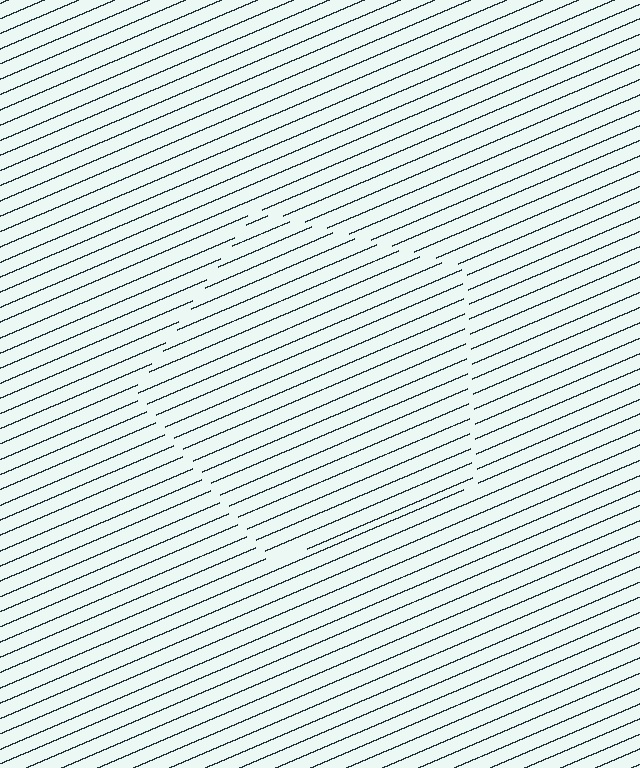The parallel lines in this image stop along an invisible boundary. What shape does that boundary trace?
An illusory pentagon. The interior of the shape contains the same grating, shifted by half a period — the contour is defined by the phase discontinuity where line-ends from the inner and outer gratings abut.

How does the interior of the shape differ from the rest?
The interior of the shape contains the same grating, shifted by half a period — the contour is defined by the phase discontinuity where line-ends from the inner and outer gratings abut.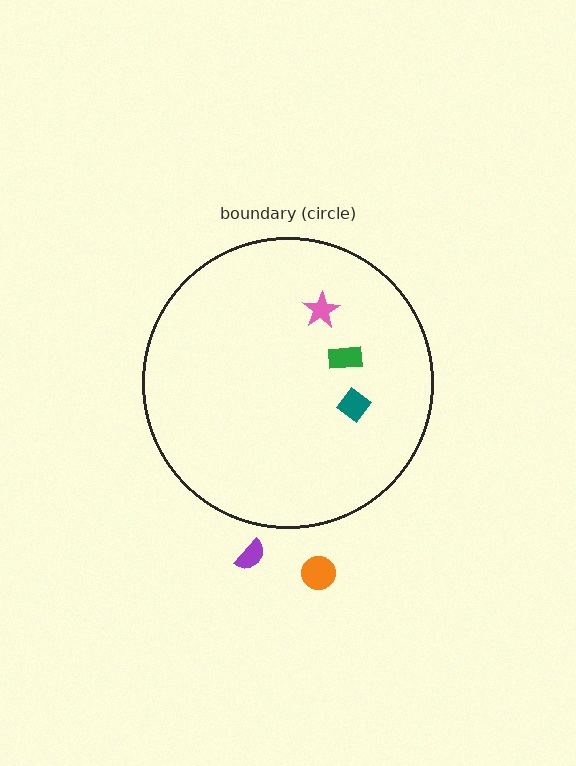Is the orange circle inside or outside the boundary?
Outside.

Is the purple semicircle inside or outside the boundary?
Outside.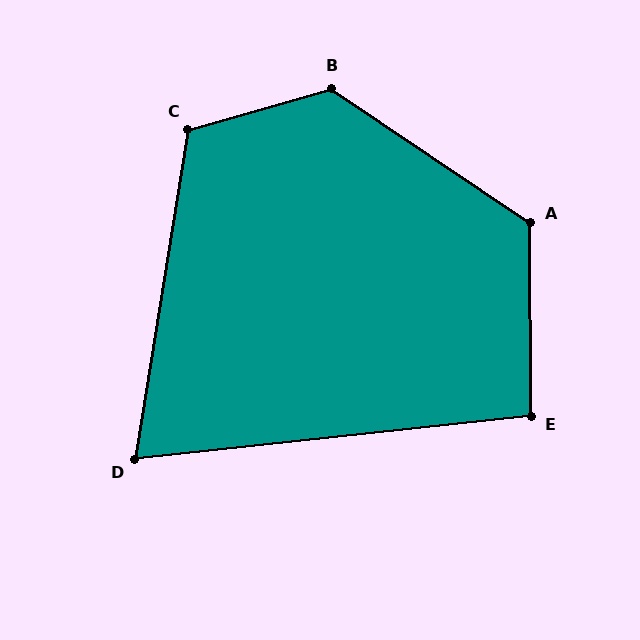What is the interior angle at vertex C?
Approximately 115 degrees (obtuse).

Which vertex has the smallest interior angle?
D, at approximately 75 degrees.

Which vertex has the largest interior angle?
B, at approximately 130 degrees.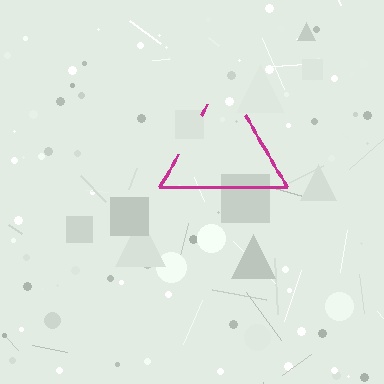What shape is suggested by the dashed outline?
The dashed outline suggests a triangle.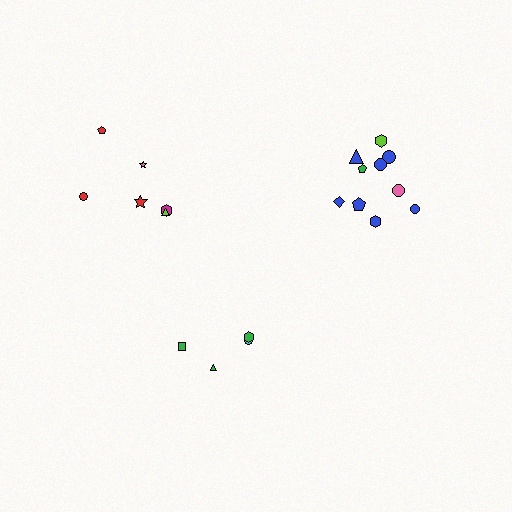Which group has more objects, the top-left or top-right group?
The top-right group.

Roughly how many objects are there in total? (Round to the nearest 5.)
Roughly 20 objects in total.